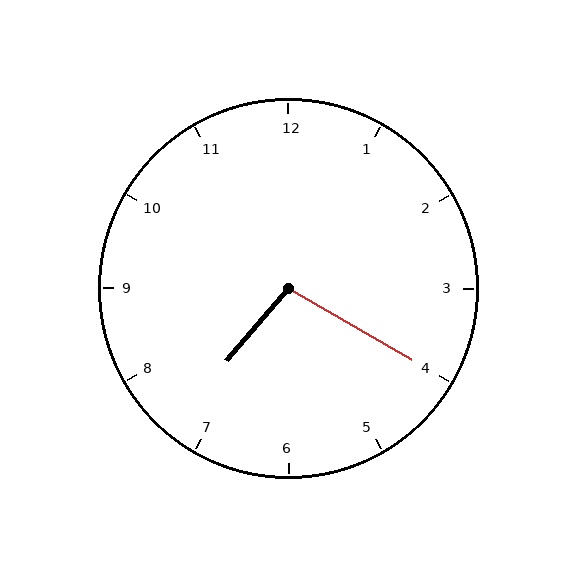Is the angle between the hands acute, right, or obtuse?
It is obtuse.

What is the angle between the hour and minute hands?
Approximately 100 degrees.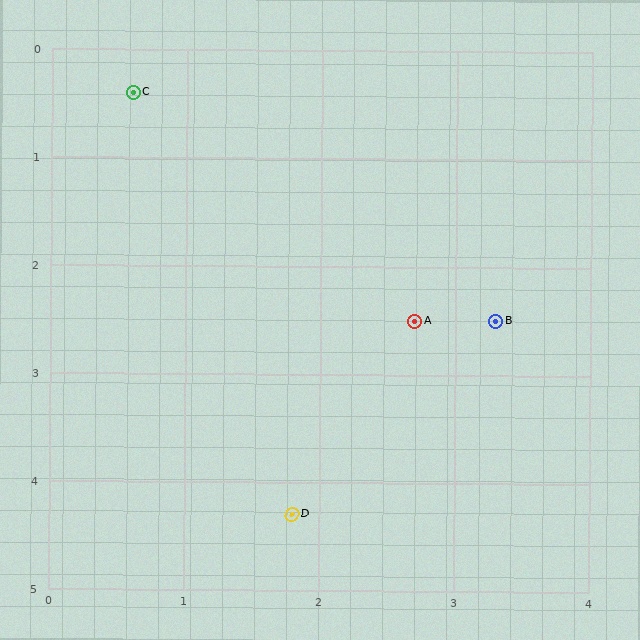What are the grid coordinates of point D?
Point D is at approximately (1.8, 4.3).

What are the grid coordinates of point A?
Point A is at approximately (2.7, 2.5).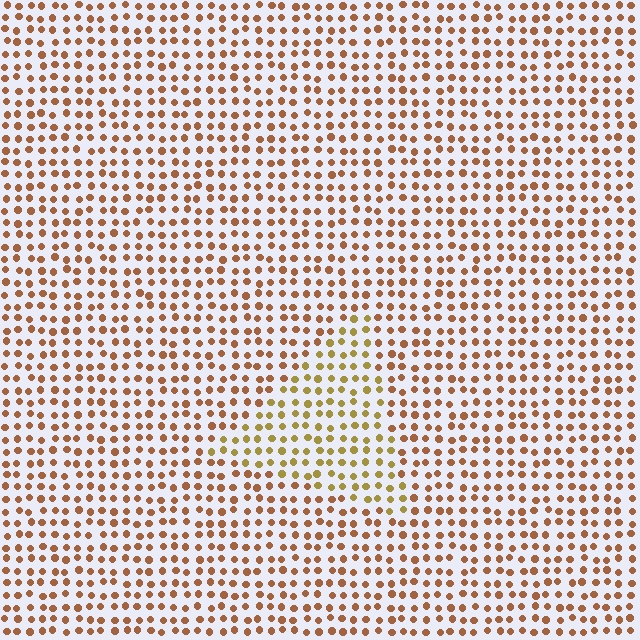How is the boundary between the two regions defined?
The boundary is defined purely by a slight shift in hue (about 30 degrees). Spacing, size, and orientation are identical on both sides.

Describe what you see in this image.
The image is filled with small brown elements in a uniform arrangement. A triangle-shaped region is visible where the elements are tinted to a slightly different hue, forming a subtle color boundary.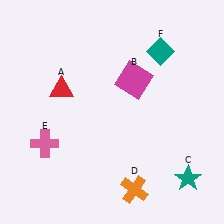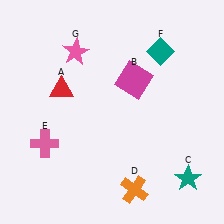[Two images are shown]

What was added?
A pink star (G) was added in Image 2.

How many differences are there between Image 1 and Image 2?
There is 1 difference between the two images.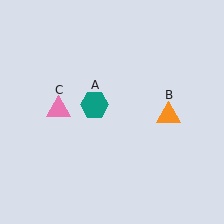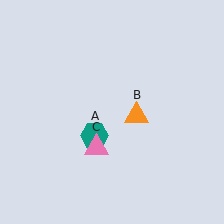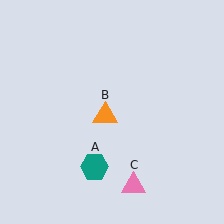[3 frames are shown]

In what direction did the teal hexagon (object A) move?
The teal hexagon (object A) moved down.